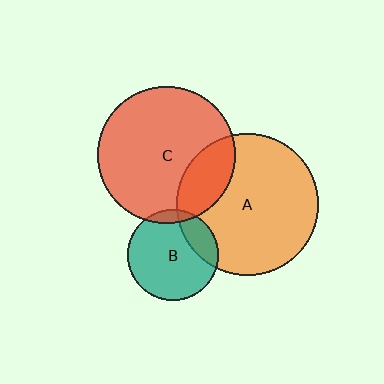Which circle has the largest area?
Circle A (orange).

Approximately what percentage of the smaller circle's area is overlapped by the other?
Approximately 10%.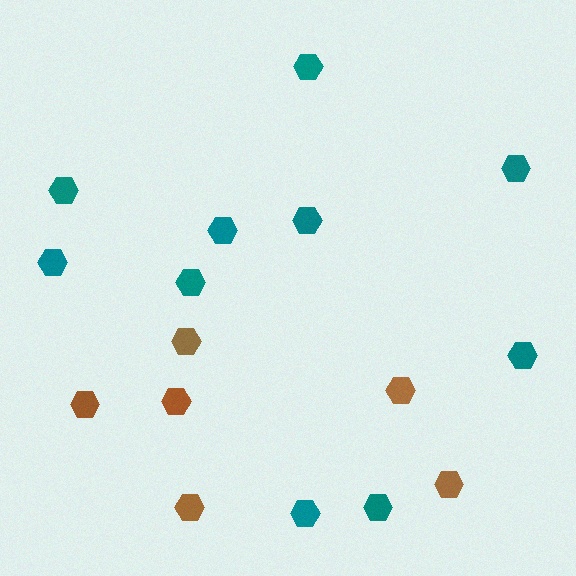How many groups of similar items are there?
There are 2 groups: one group of teal hexagons (10) and one group of brown hexagons (6).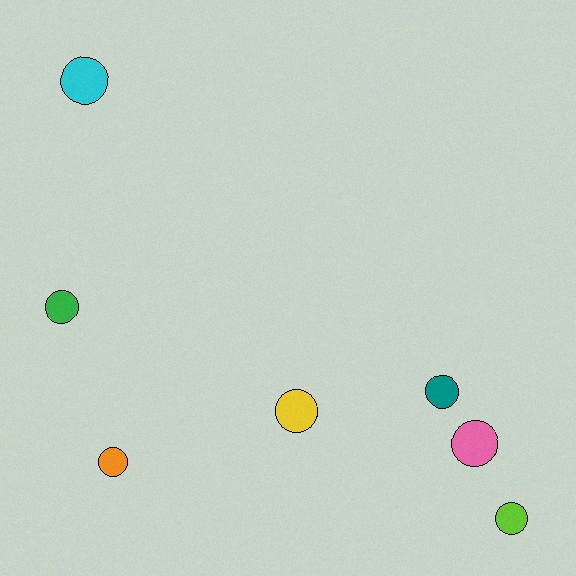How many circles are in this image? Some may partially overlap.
There are 7 circles.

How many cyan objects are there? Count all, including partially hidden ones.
There is 1 cyan object.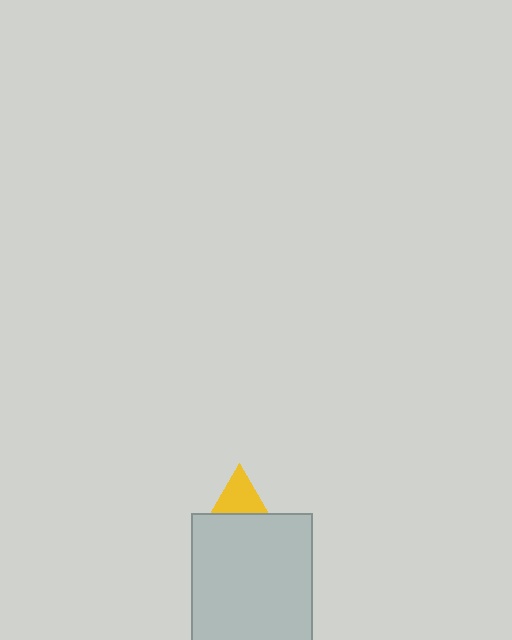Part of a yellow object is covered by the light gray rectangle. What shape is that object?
It is a triangle.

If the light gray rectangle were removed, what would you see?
You would see the complete yellow triangle.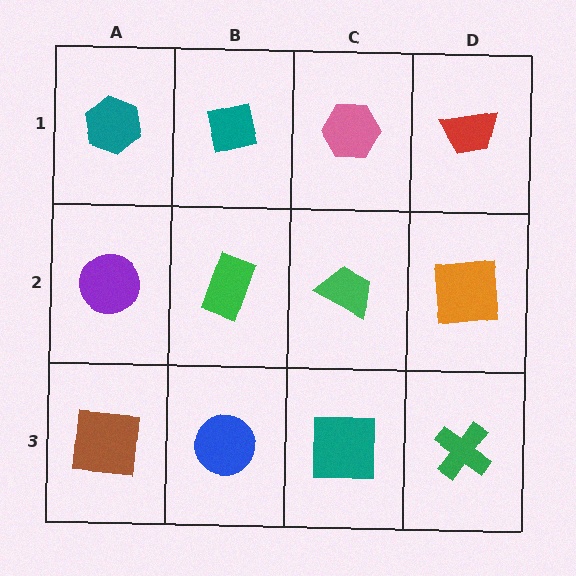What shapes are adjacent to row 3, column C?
A green trapezoid (row 2, column C), a blue circle (row 3, column B), a green cross (row 3, column D).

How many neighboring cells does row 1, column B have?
3.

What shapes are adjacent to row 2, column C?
A pink hexagon (row 1, column C), a teal square (row 3, column C), a green rectangle (row 2, column B), an orange square (row 2, column D).